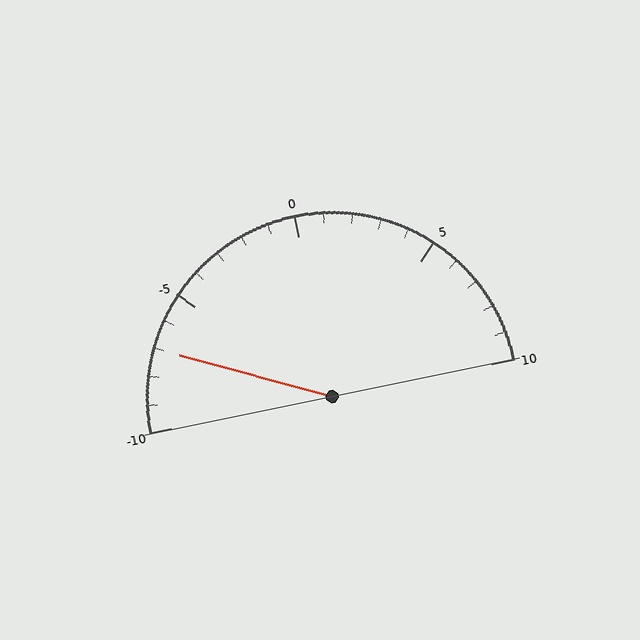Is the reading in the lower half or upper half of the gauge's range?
The reading is in the lower half of the range (-10 to 10).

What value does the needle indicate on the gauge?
The needle indicates approximately -7.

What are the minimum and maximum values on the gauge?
The gauge ranges from -10 to 10.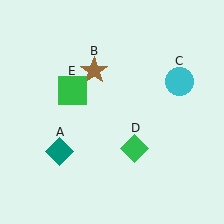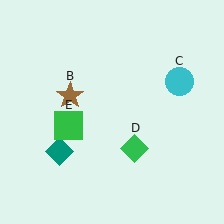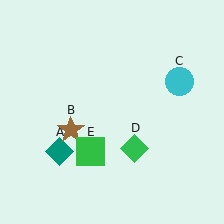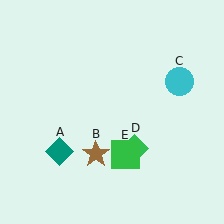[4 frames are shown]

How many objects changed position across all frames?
2 objects changed position: brown star (object B), green square (object E).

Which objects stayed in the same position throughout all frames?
Teal diamond (object A) and cyan circle (object C) and green diamond (object D) remained stationary.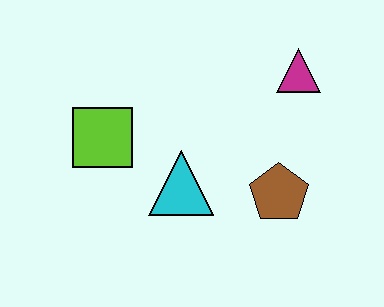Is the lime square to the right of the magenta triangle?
No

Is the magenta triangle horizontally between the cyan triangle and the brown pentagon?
No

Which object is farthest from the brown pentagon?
The lime square is farthest from the brown pentagon.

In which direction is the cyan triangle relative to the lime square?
The cyan triangle is to the right of the lime square.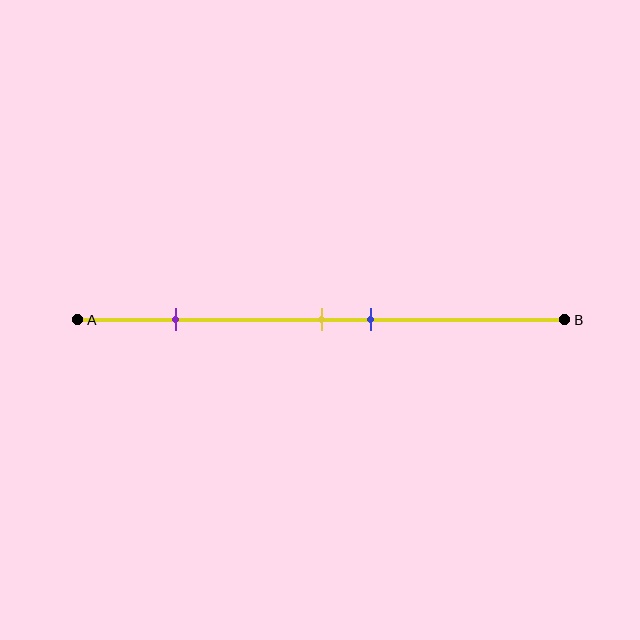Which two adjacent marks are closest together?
The yellow and blue marks are the closest adjacent pair.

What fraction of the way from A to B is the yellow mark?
The yellow mark is approximately 50% (0.5) of the way from A to B.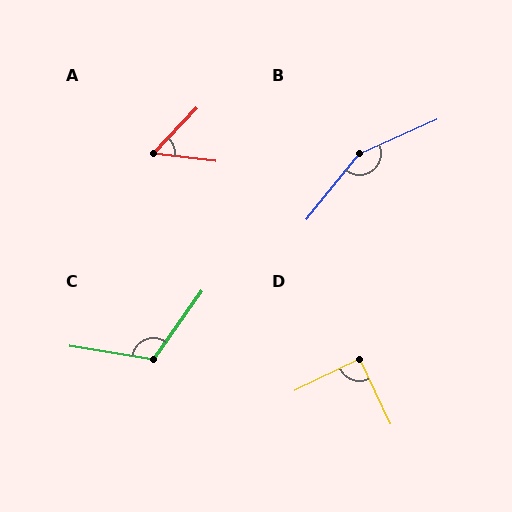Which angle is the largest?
B, at approximately 153 degrees.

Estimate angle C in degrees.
Approximately 116 degrees.